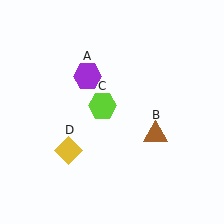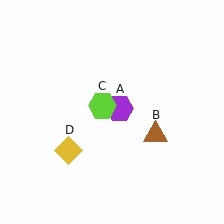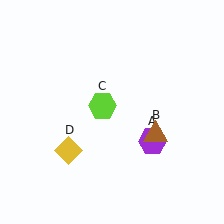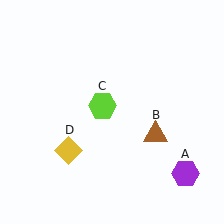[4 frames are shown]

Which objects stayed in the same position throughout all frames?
Brown triangle (object B) and lime hexagon (object C) and yellow diamond (object D) remained stationary.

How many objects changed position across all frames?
1 object changed position: purple hexagon (object A).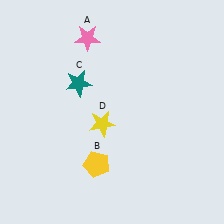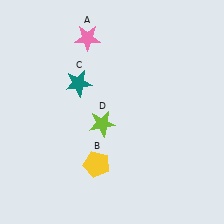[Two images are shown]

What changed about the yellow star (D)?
In Image 1, D is yellow. In Image 2, it changed to lime.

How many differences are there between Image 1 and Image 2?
There is 1 difference between the two images.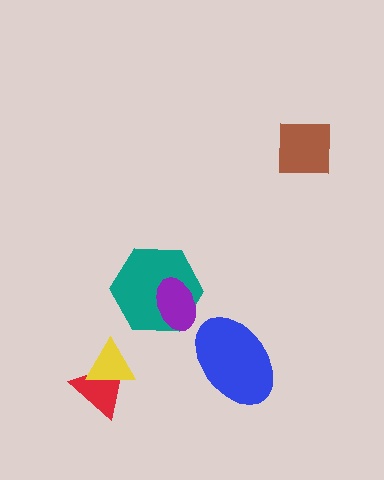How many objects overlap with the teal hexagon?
1 object overlaps with the teal hexagon.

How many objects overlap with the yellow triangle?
1 object overlaps with the yellow triangle.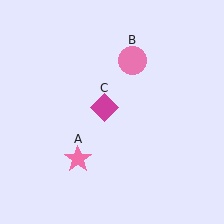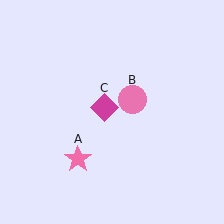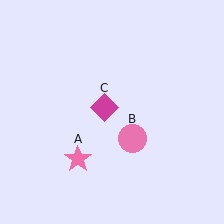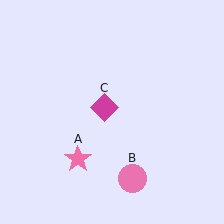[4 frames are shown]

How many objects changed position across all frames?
1 object changed position: pink circle (object B).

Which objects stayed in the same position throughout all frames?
Pink star (object A) and magenta diamond (object C) remained stationary.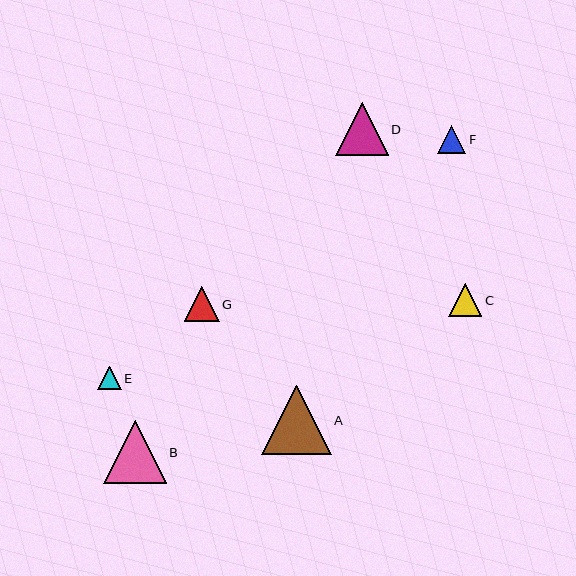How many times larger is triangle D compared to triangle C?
Triangle D is approximately 1.6 times the size of triangle C.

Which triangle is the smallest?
Triangle E is the smallest with a size of approximately 23 pixels.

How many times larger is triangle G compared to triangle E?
Triangle G is approximately 1.5 times the size of triangle E.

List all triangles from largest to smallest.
From largest to smallest: A, B, D, G, C, F, E.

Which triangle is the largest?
Triangle A is the largest with a size of approximately 69 pixels.